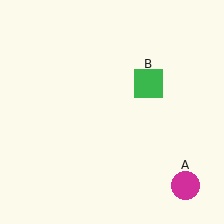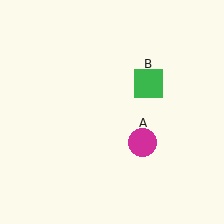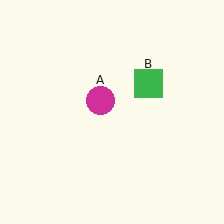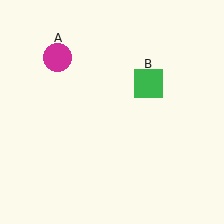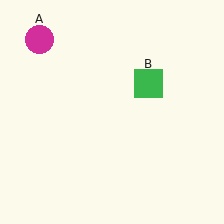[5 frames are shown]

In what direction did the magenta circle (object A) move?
The magenta circle (object A) moved up and to the left.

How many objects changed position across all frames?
1 object changed position: magenta circle (object A).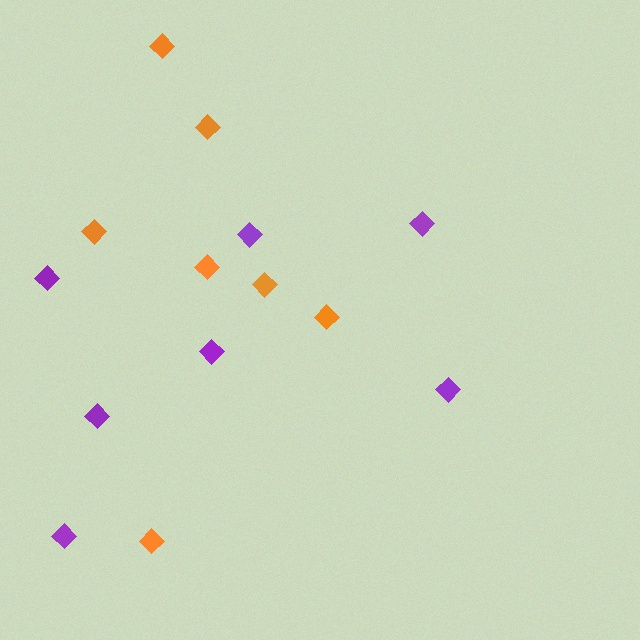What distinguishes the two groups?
There are 2 groups: one group of purple diamonds (7) and one group of orange diamonds (7).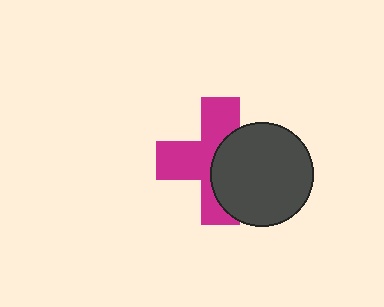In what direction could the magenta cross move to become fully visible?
The magenta cross could move left. That would shift it out from behind the dark gray circle entirely.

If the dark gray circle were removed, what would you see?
You would see the complete magenta cross.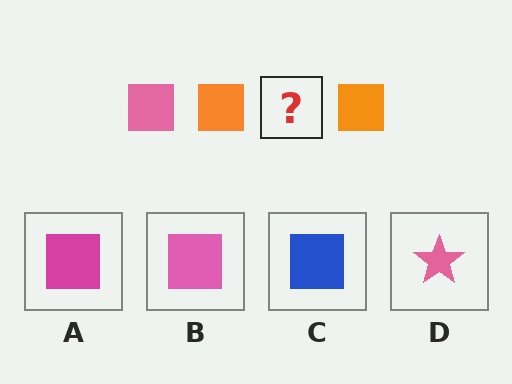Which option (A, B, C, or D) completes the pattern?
B.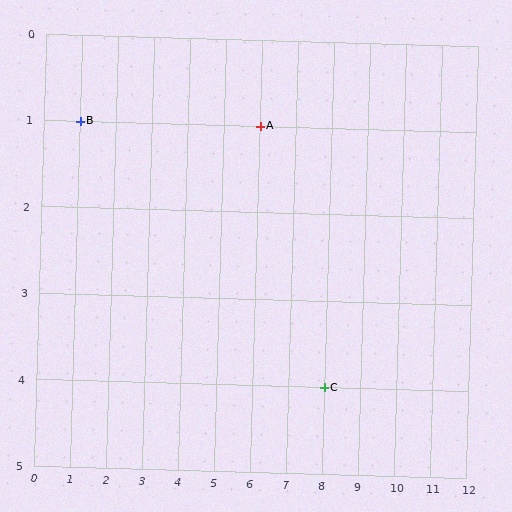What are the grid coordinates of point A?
Point A is at grid coordinates (6, 1).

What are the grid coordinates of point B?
Point B is at grid coordinates (1, 1).